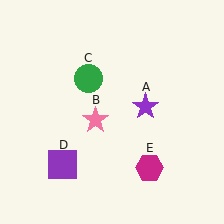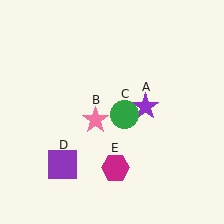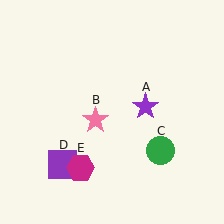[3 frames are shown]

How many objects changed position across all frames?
2 objects changed position: green circle (object C), magenta hexagon (object E).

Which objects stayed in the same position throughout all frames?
Purple star (object A) and pink star (object B) and purple square (object D) remained stationary.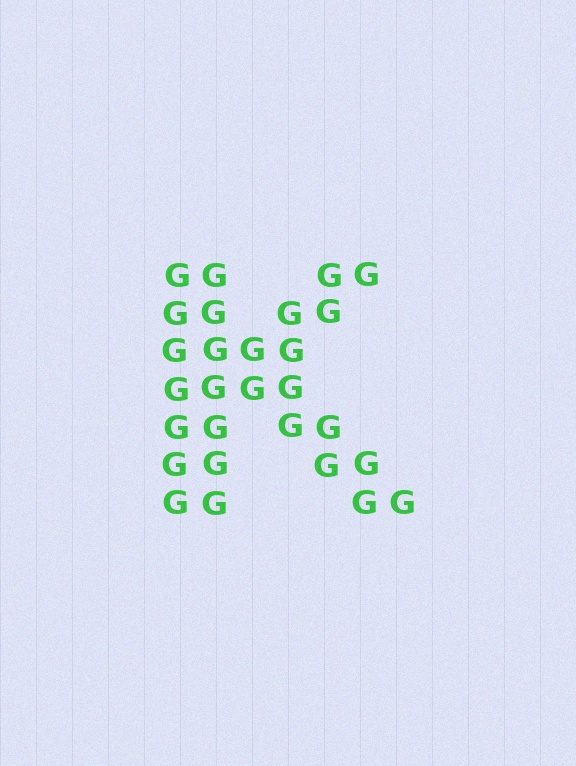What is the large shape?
The large shape is the letter K.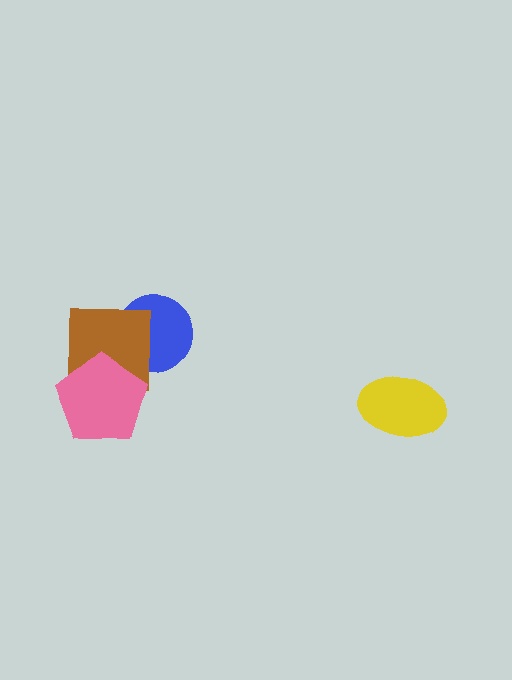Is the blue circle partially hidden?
Yes, it is partially covered by another shape.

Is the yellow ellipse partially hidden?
No, no other shape covers it.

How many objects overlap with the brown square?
2 objects overlap with the brown square.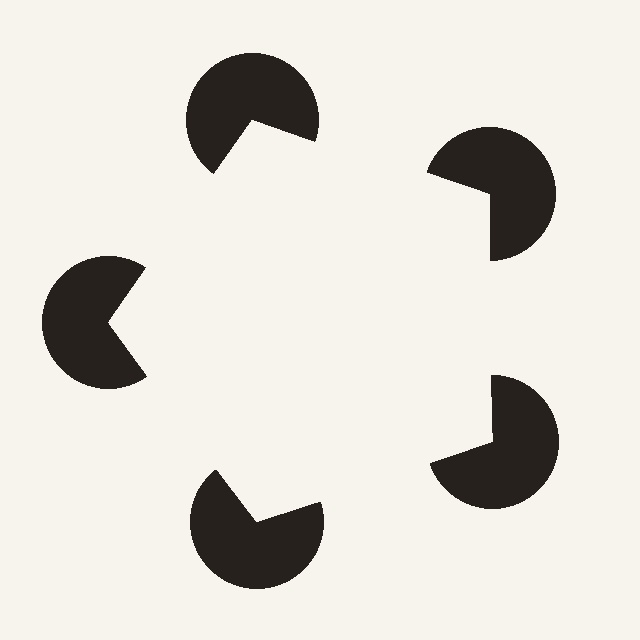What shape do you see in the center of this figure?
An illusory pentagon — its edges are inferred from the aligned wedge cuts in the pac-man discs, not physically drawn.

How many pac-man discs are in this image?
There are 5 — one at each vertex of the illusory pentagon.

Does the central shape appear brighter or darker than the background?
It typically appears slightly brighter than the background, even though no actual brightness change is drawn.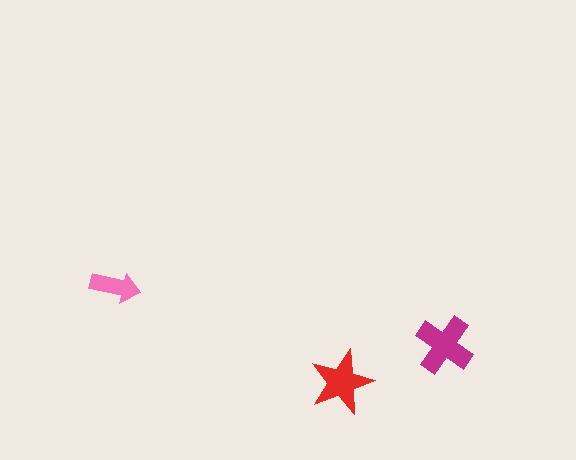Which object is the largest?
The magenta cross.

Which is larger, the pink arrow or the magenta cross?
The magenta cross.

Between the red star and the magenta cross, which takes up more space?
The magenta cross.